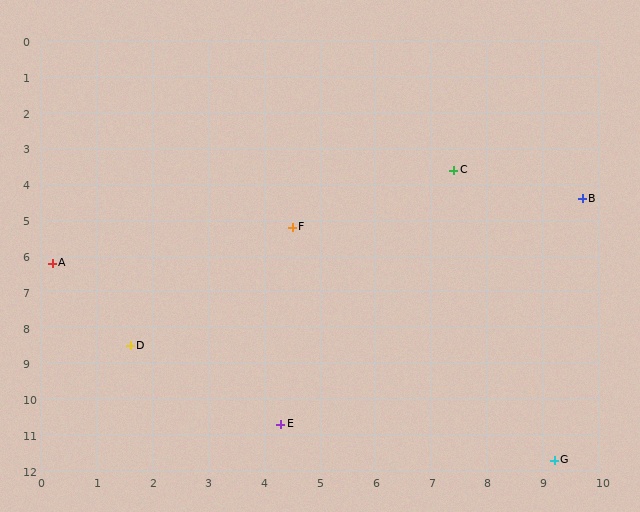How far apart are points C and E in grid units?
Points C and E are about 7.7 grid units apart.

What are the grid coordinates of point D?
Point D is at approximately (1.6, 8.5).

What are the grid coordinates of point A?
Point A is at approximately (0.2, 6.2).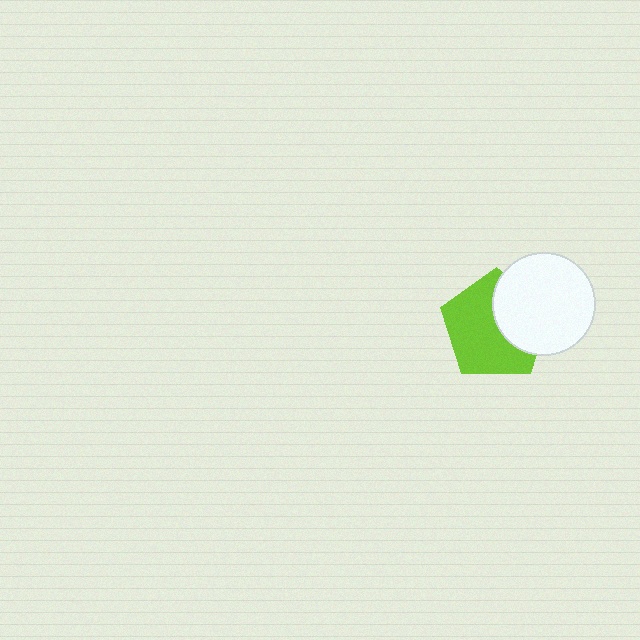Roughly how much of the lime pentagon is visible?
About half of it is visible (roughly 62%).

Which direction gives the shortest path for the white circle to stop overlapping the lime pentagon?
Moving right gives the shortest separation.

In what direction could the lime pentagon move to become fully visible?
The lime pentagon could move left. That would shift it out from behind the white circle entirely.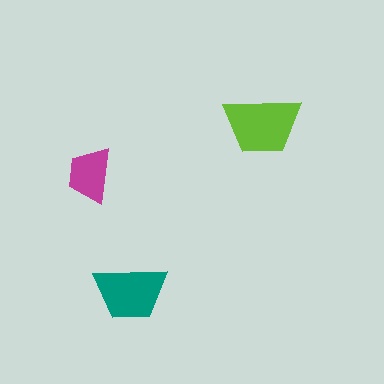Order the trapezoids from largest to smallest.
the lime one, the teal one, the magenta one.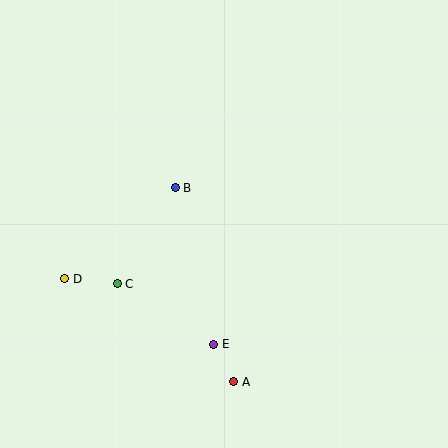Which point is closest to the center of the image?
Point B at (175, 188) is closest to the center.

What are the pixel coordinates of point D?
Point D is at (65, 279).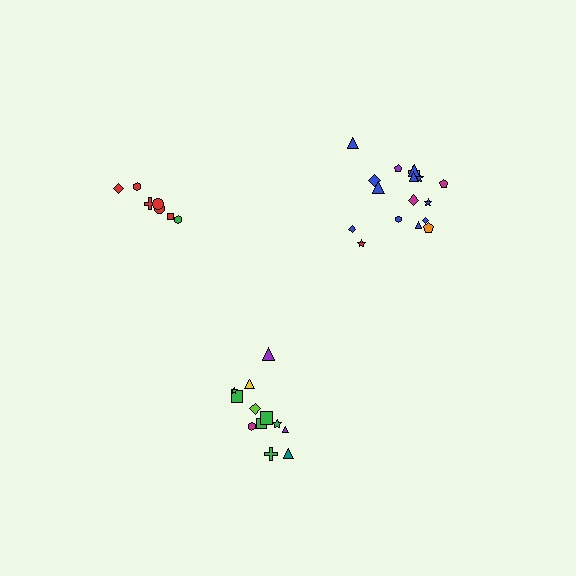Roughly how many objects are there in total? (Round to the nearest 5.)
Roughly 35 objects in total.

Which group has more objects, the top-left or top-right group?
The top-right group.